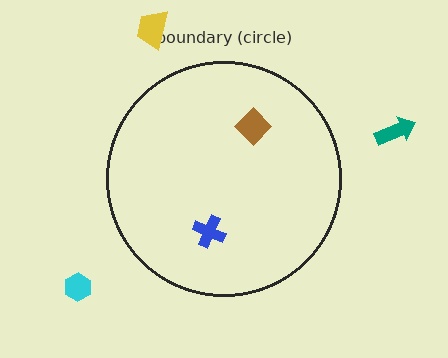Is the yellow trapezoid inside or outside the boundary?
Outside.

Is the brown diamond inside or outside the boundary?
Inside.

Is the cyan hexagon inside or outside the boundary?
Outside.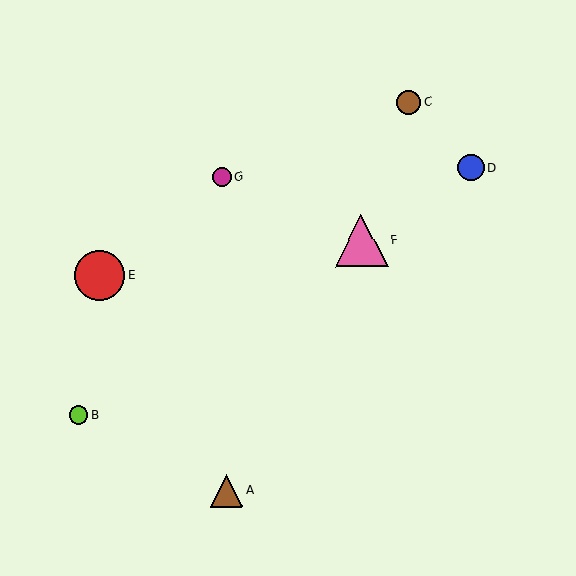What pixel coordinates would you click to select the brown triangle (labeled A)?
Click at (227, 491) to select the brown triangle A.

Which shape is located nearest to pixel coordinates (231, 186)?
The magenta circle (labeled G) at (222, 177) is nearest to that location.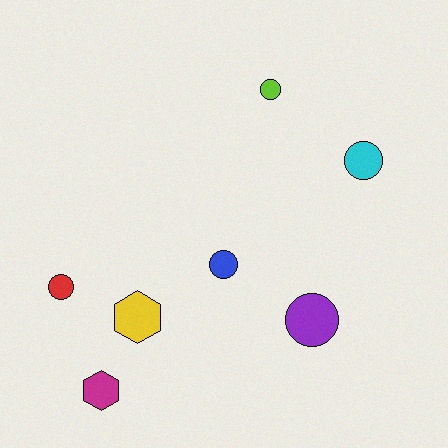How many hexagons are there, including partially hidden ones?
There are 2 hexagons.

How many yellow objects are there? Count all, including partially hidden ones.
There is 1 yellow object.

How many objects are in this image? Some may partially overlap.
There are 7 objects.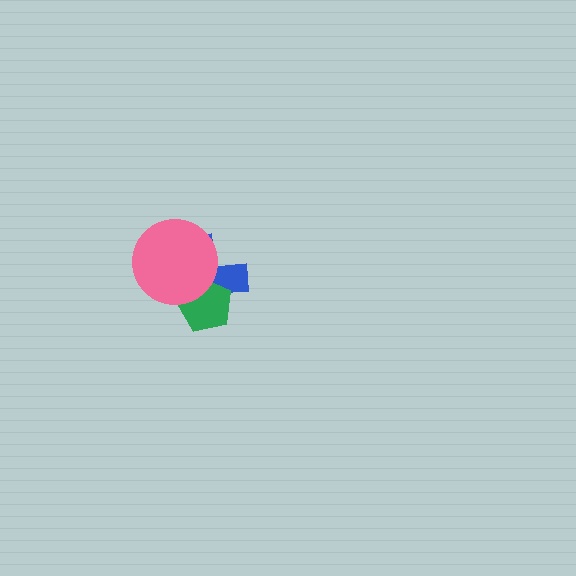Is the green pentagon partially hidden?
Yes, it is partially covered by another shape.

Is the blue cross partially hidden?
Yes, it is partially covered by another shape.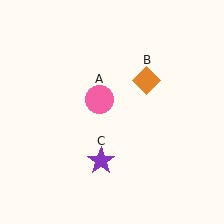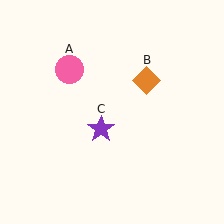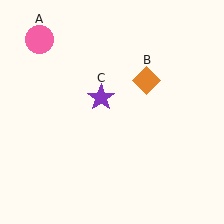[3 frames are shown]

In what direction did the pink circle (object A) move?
The pink circle (object A) moved up and to the left.